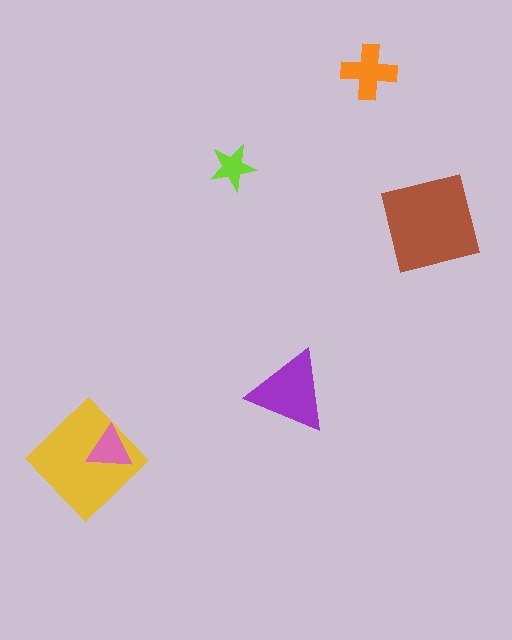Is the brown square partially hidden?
No, no other shape covers it.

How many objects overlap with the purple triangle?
0 objects overlap with the purple triangle.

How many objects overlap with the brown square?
0 objects overlap with the brown square.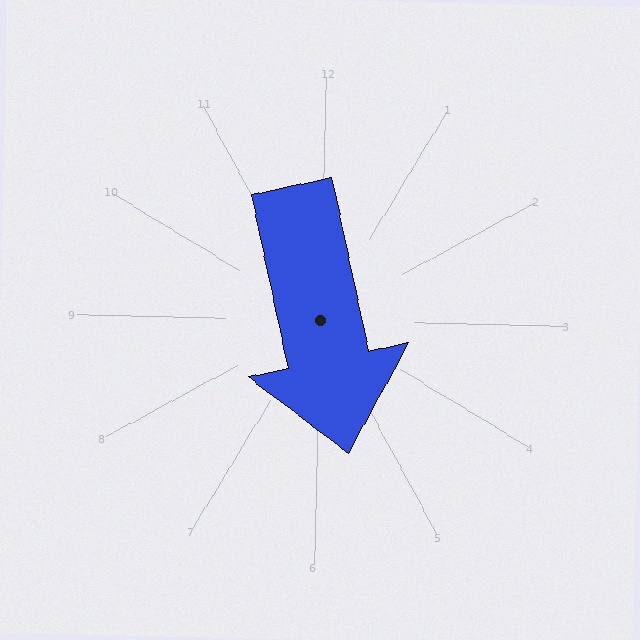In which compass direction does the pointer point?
South.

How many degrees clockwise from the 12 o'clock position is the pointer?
Approximately 167 degrees.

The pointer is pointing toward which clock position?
Roughly 6 o'clock.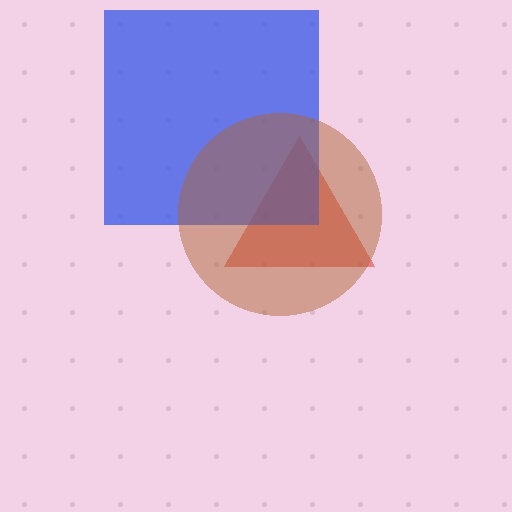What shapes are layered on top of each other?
The layered shapes are: a red triangle, a blue square, a brown circle.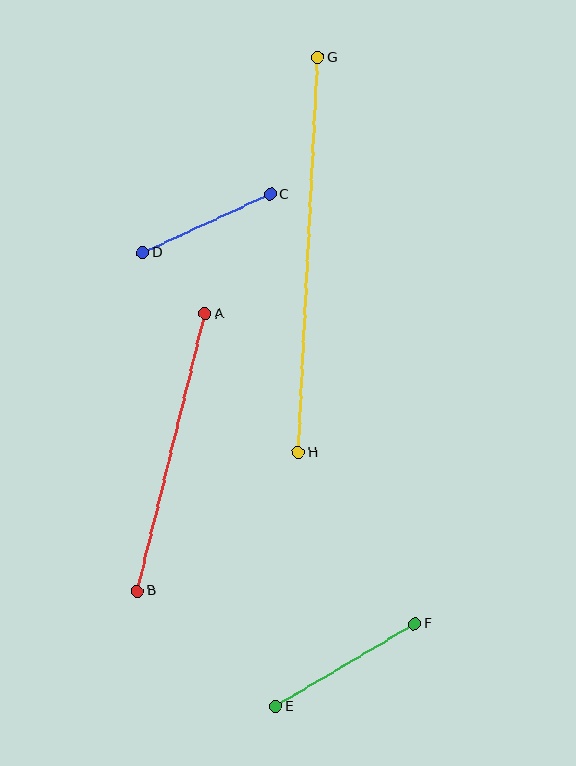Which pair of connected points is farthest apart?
Points G and H are farthest apart.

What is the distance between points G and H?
The distance is approximately 395 pixels.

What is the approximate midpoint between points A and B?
The midpoint is at approximately (171, 452) pixels.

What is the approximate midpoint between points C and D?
The midpoint is at approximately (207, 223) pixels.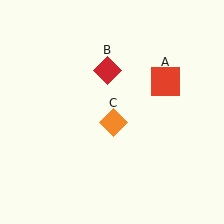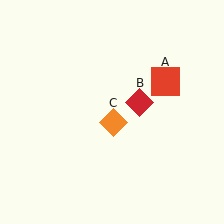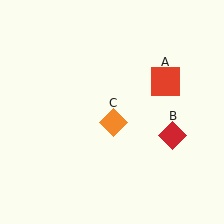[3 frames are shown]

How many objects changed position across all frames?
1 object changed position: red diamond (object B).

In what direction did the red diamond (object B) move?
The red diamond (object B) moved down and to the right.